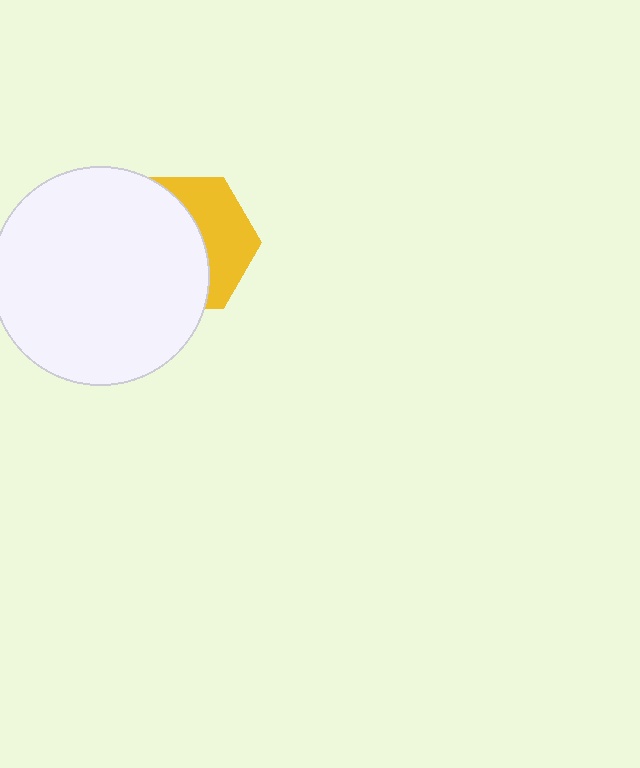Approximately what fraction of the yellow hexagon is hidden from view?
Roughly 60% of the yellow hexagon is hidden behind the white circle.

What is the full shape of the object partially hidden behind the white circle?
The partially hidden object is a yellow hexagon.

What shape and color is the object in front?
The object in front is a white circle.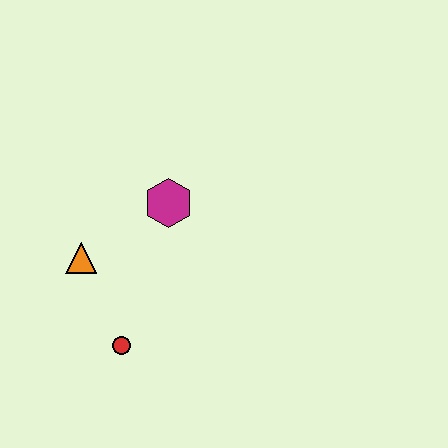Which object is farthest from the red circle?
The magenta hexagon is farthest from the red circle.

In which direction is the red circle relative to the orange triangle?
The red circle is below the orange triangle.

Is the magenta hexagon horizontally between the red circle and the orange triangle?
No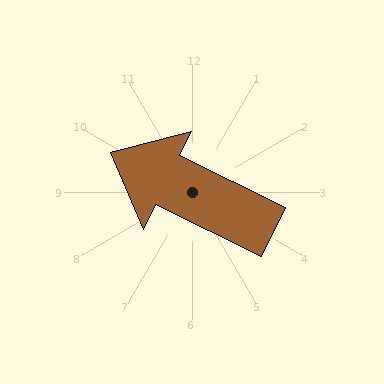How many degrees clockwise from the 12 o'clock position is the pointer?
Approximately 296 degrees.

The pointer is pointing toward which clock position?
Roughly 10 o'clock.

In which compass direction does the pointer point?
Northwest.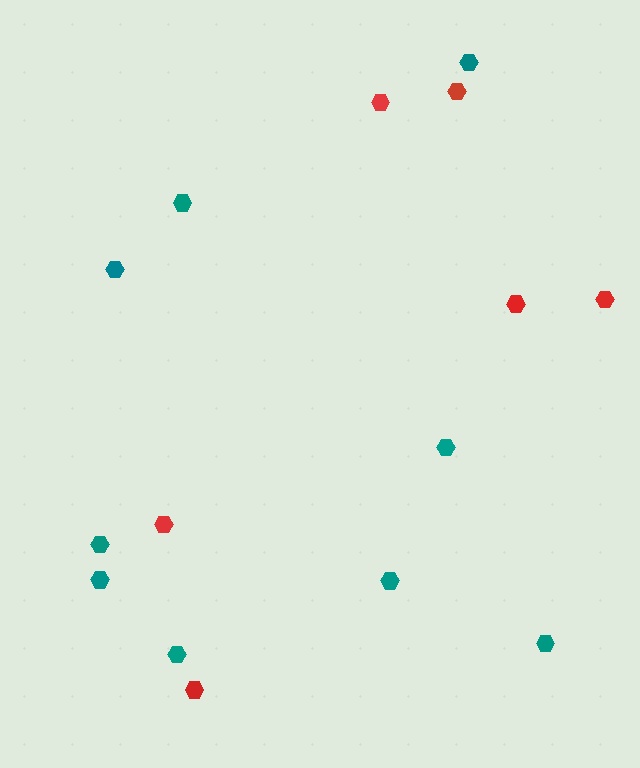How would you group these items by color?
There are 2 groups: one group of teal hexagons (9) and one group of red hexagons (6).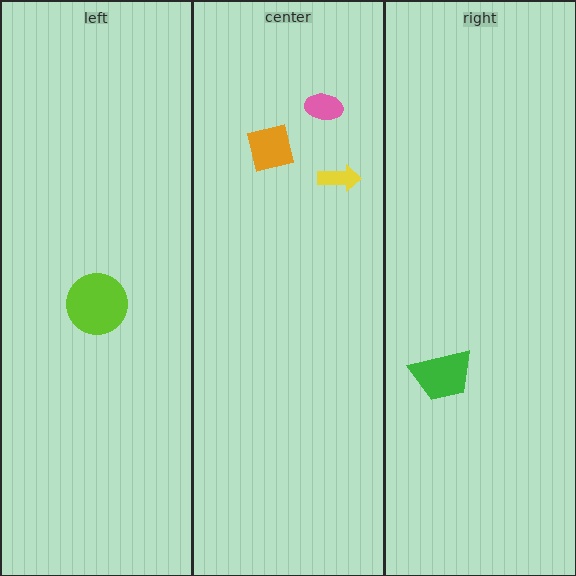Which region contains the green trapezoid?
The right region.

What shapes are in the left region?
The lime circle.